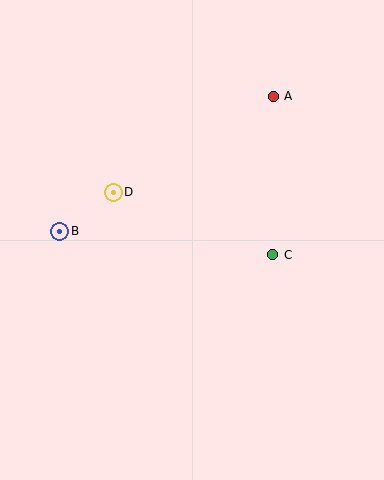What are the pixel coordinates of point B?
Point B is at (60, 231).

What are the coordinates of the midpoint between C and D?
The midpoint between C and D is at (193, 224).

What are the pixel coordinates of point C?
Point C is at (273, 255).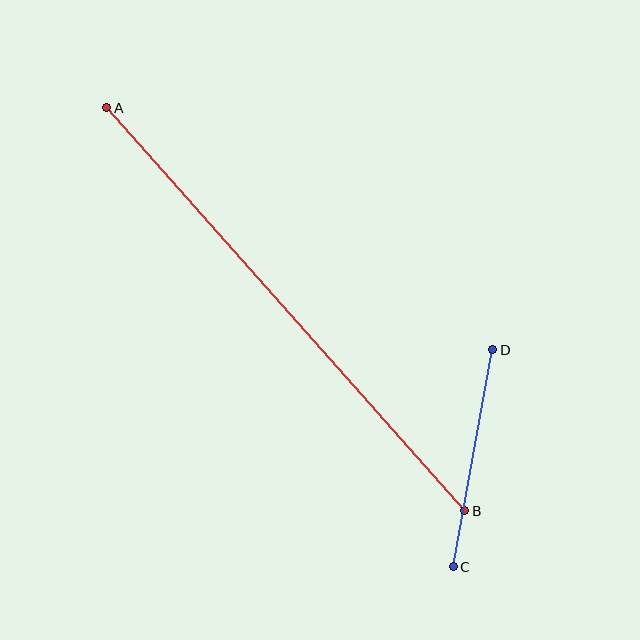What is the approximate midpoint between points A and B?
The midpoint is at approximately (286, 309) pixels.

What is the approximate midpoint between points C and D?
The midpoint is at approximately (473, 458) pixels.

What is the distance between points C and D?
The distance is approximately 220 pixels.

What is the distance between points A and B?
The distance is approximately 540 pixels.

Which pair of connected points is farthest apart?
Points A and B are farthest apart.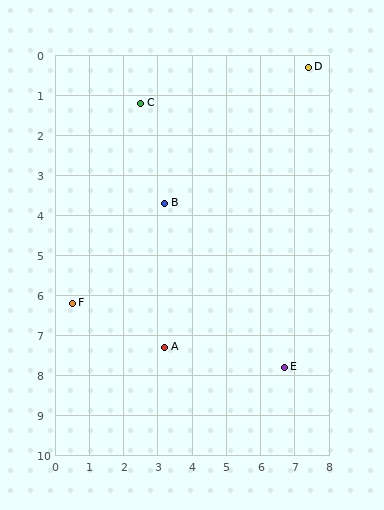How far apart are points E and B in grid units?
Points E and B are about 5.4 grid units apart.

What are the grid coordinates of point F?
Point F is at approximately (0.5, 6.2).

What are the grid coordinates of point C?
Point C is at approximately (2.5, 1.2).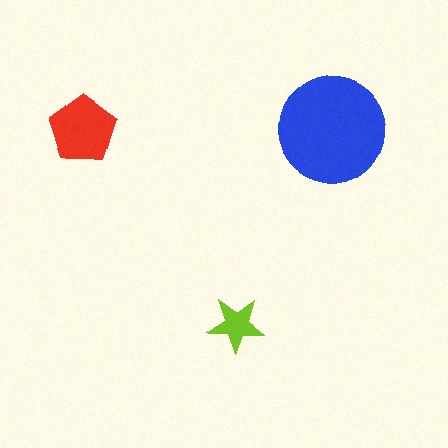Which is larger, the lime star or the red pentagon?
The red pentagon.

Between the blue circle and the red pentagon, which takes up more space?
The blue circle.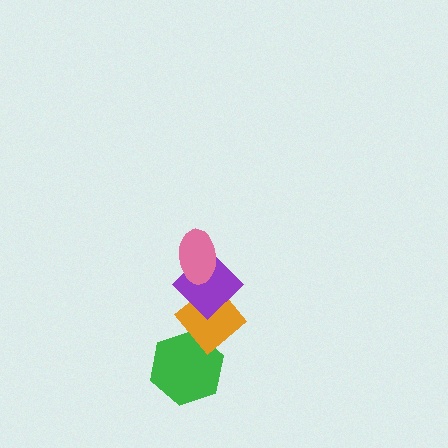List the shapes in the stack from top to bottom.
From top to bottom: the pink ellipse, the purple diamond, the orange diamond, the green hexagon.